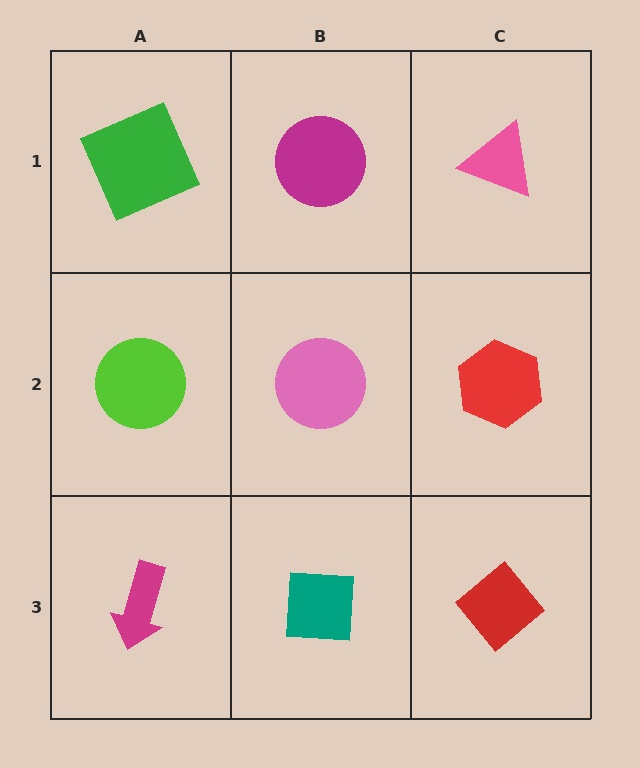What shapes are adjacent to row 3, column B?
A pink circle (row 2, column B), a magenta arrow (row 3, column A), a red diamond (row 3, column C).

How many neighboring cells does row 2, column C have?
3.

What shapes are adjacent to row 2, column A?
A green square (row 1, column A), a magenta arrow (row 3, column A), a pink circle (row 2, column B).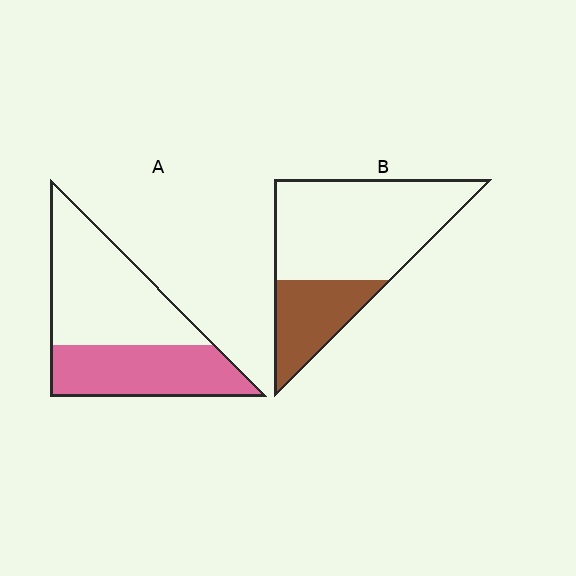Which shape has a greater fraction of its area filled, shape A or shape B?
Shape A.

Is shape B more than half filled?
No.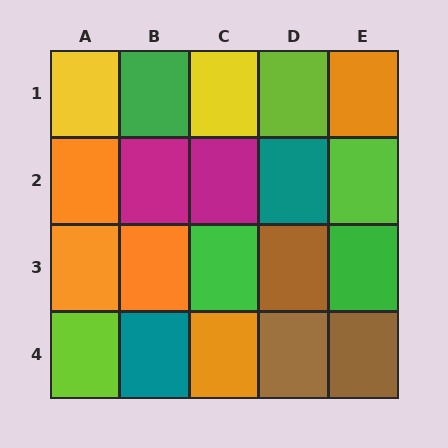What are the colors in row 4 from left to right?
Lime, teal, orange, brown, brown.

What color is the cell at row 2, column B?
Magenta.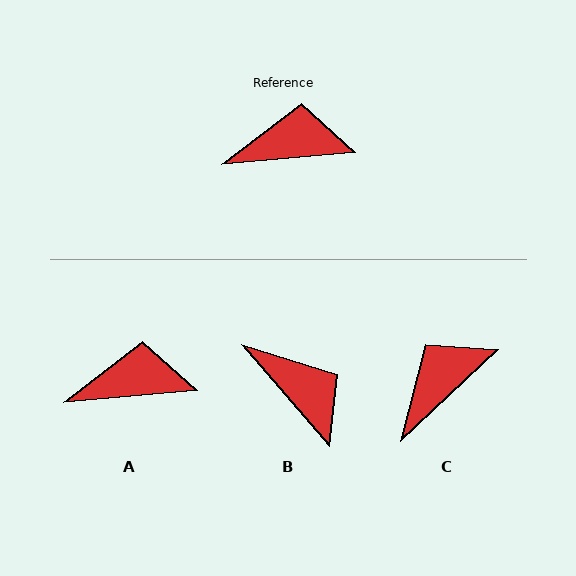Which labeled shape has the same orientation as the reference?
A.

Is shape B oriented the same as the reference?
No, it is off by about 55 degrees.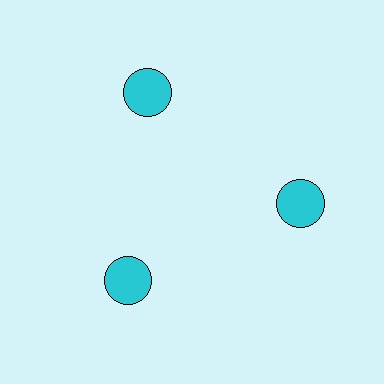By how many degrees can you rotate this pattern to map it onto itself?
The pattern maps onto itself every 120 degrees of rotation.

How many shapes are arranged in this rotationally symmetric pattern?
There are 3 shapes, arranged in 3 groups of 1.